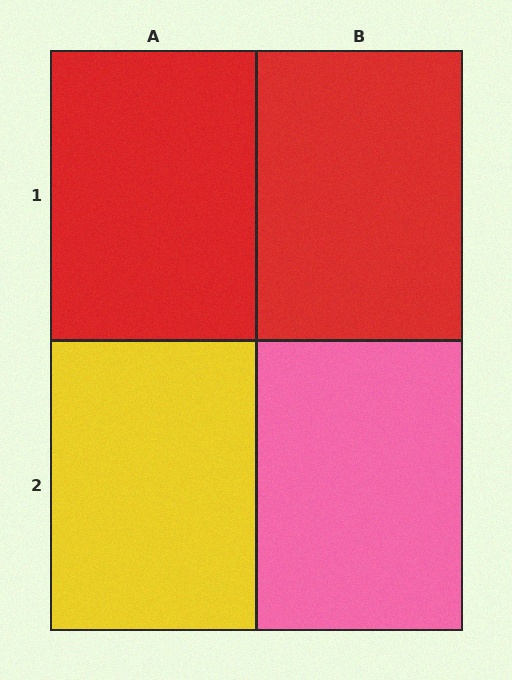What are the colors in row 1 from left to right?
Red, red.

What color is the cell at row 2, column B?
Pink.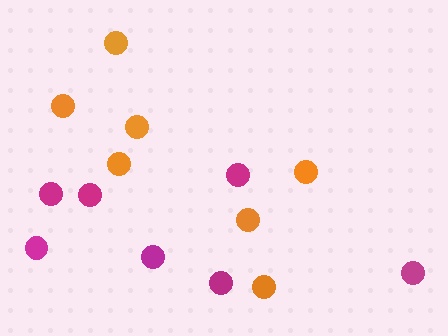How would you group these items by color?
There are 2 groups: one group of orange circles (7) and one group of magenta circles (7).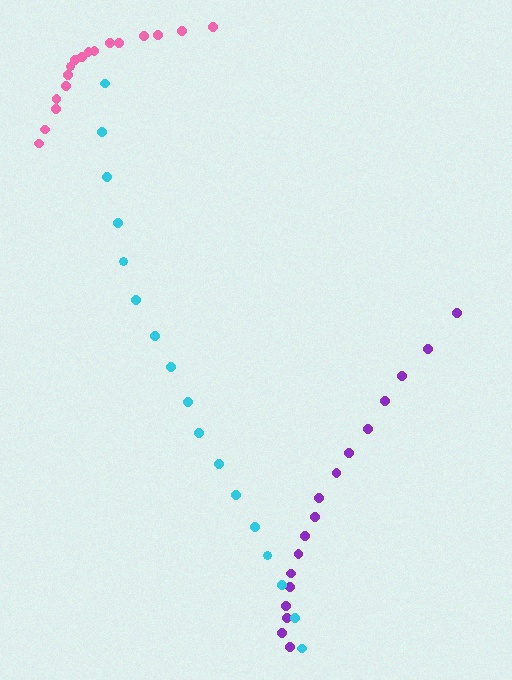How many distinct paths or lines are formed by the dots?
There are 3 distinct paths.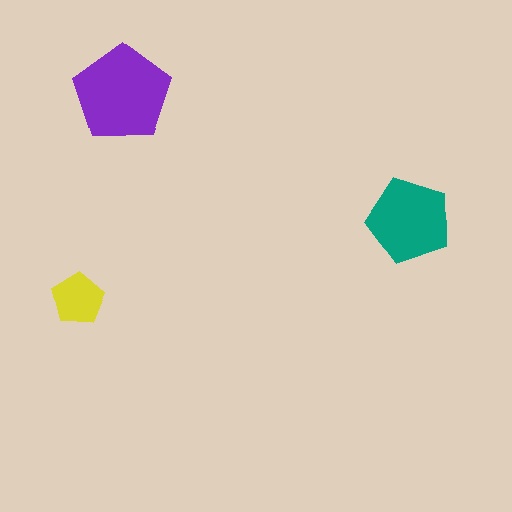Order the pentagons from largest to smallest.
the purple one, the teal one, the yellow one.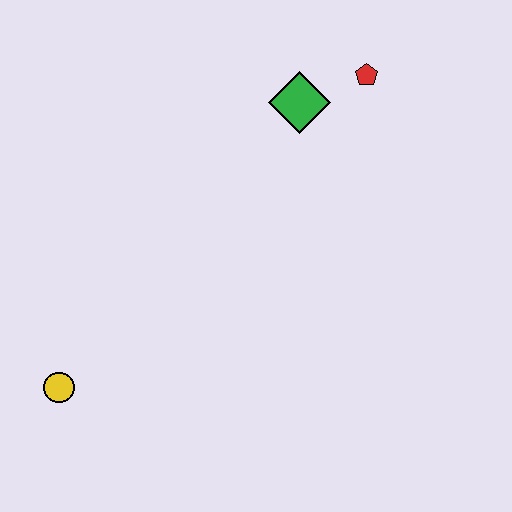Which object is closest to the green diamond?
The red pentagon is closest to the green diamond.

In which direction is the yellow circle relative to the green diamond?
The yellow circle is below the green diamond.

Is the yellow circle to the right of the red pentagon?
No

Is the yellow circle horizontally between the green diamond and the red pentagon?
No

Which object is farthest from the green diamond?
The yellow circle is farthest from the green diamond.